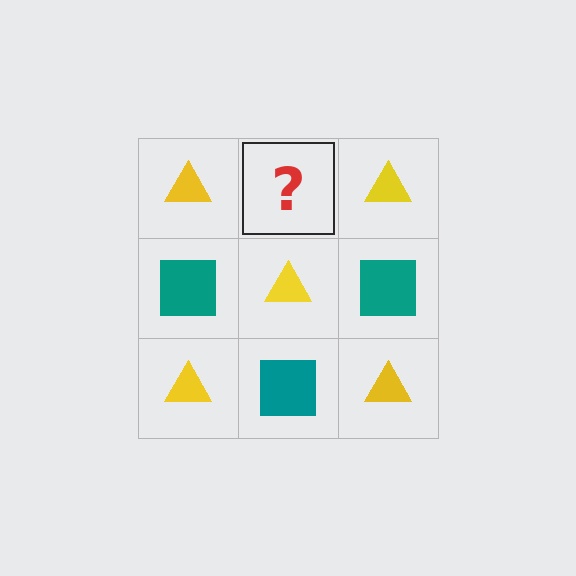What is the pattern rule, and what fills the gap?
The rule is that it alternates yellow triangle and teal square in a checkerboard pattern. The gap should be filled with a teal square.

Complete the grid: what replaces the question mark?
The question mark should be replaced with a teal square.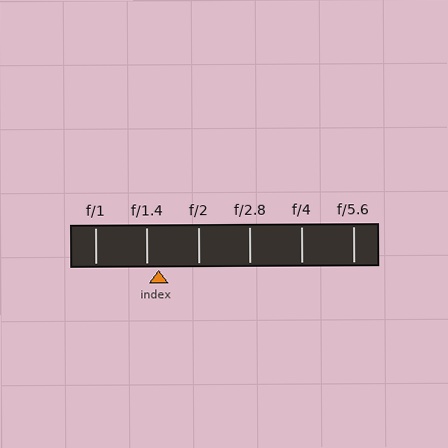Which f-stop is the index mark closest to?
The index mark is closest to f/1.4.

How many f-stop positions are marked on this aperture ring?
There are 6 f-stop positions marked.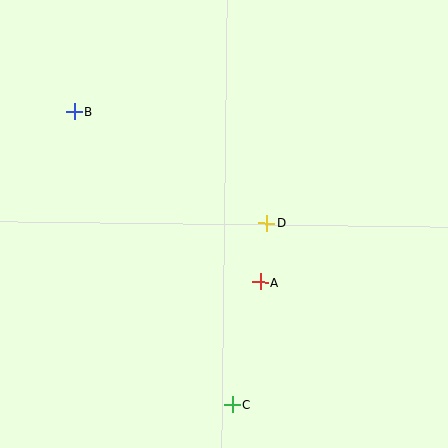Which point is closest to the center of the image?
Point D at (267, 223) is closest to the center.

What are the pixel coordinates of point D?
Point D is at (267, 223).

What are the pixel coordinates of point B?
Point B is at (74, 112).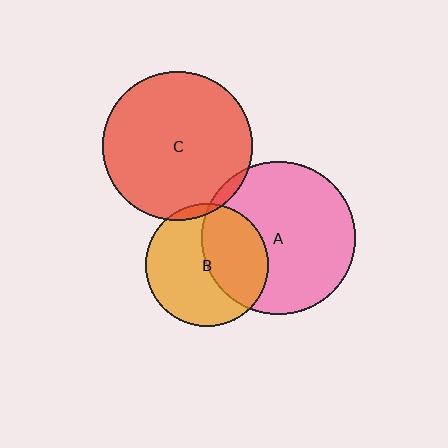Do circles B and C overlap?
Yes.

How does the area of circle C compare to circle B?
Approximately 1.5 times.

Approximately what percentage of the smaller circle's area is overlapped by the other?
Approximately 5%.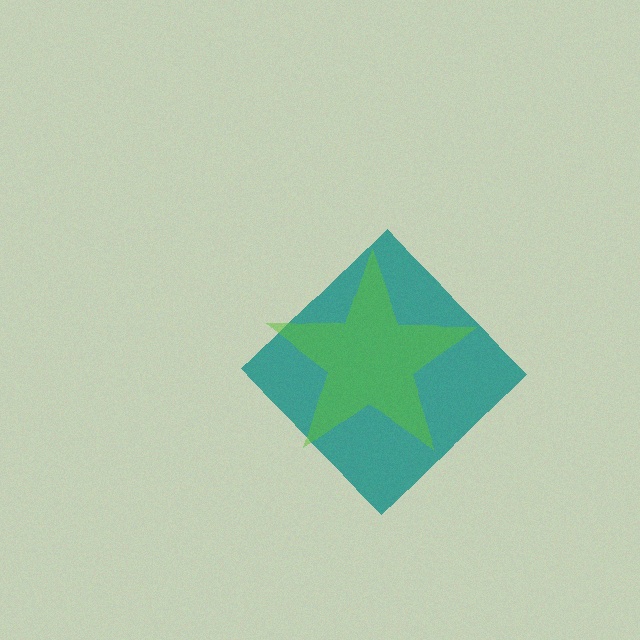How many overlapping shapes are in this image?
There are 2 overlapping shapes in the image.